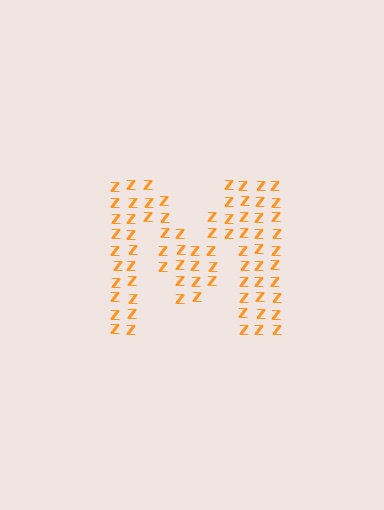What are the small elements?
The small elements are letter Z's.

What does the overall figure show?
The overall figure shows the letter M.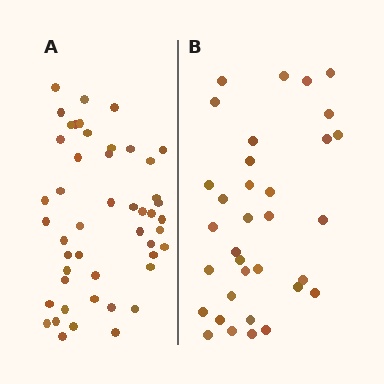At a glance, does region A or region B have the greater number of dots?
Region A (the left region) has more dots.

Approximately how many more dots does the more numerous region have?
Region A has approximately 15 more dots than region B.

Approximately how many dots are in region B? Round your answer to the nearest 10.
About 30 dots. (The exact count is 34, which rounds to 30.)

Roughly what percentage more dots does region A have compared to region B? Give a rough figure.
About 40% more.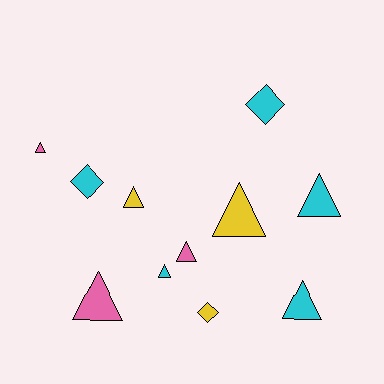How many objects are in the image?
There are 11 objects.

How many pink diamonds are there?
There are no pink diamonds.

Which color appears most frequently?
Cyan, with 5 objects.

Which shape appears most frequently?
Triangle, with 8 objects.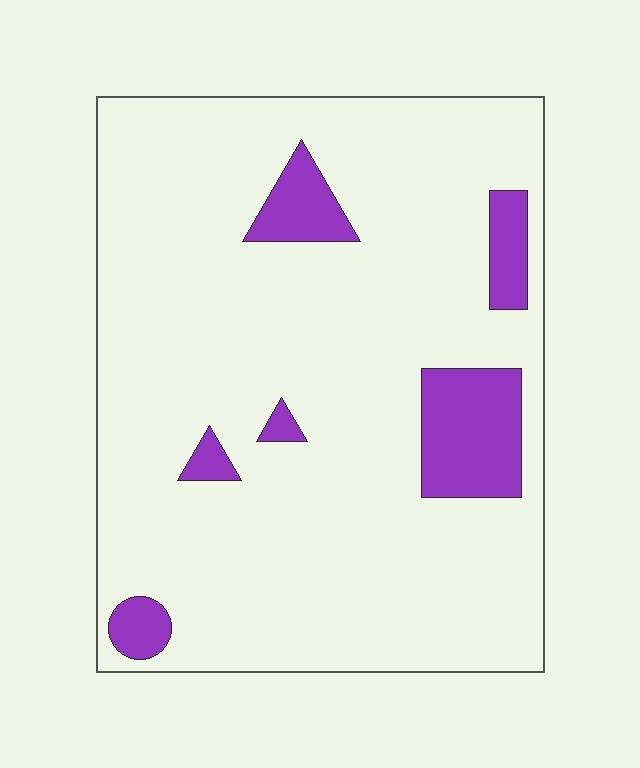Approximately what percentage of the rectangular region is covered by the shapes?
Approximately 10%.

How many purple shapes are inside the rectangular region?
6.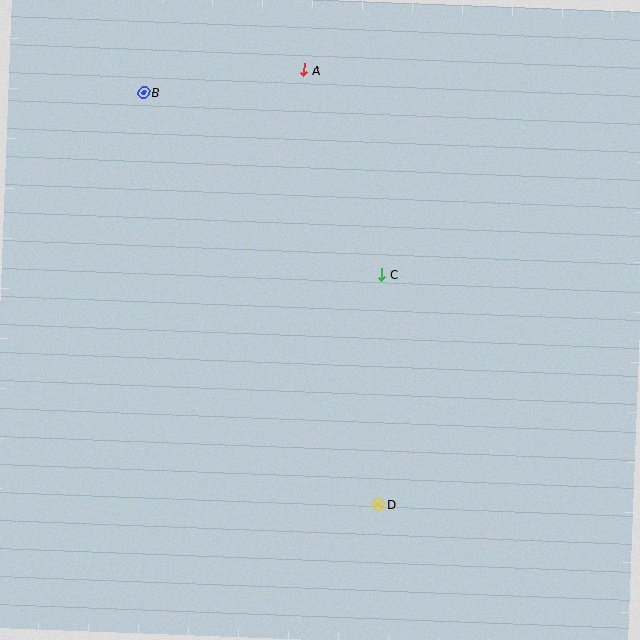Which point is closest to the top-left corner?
Point B is closest to the top-left corner.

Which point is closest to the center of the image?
Point C at (381, 275) is closest to the center.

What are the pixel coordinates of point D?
Point D is at (379, 504).